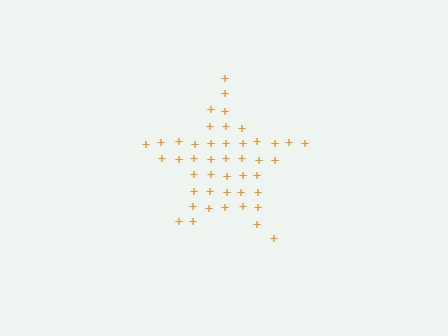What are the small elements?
The small elements are plus signs.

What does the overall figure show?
The overall figure shows a star.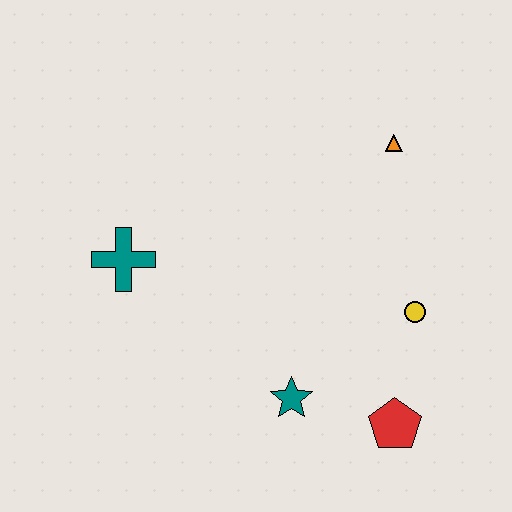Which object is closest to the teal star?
The red pentagon is closest to the teal star.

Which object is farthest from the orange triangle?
The teal cross is farthest from the orange triangle.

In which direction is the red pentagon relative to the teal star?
The red pentagon is to the right of the teal star.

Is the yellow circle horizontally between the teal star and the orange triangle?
No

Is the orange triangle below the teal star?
No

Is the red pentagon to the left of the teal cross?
No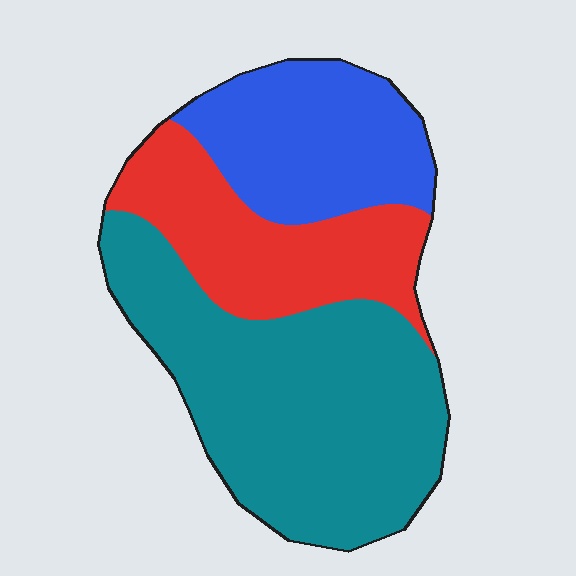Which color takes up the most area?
Teal, at roughly 50%.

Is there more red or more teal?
Teal.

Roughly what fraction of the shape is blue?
Blue covers roughly 25% of the shape.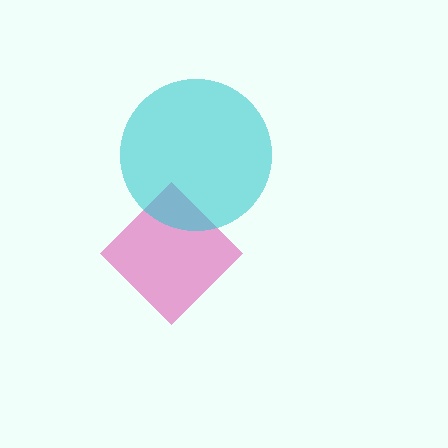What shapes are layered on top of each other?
The layered shapes are: a magenta diamond, a cyan circle.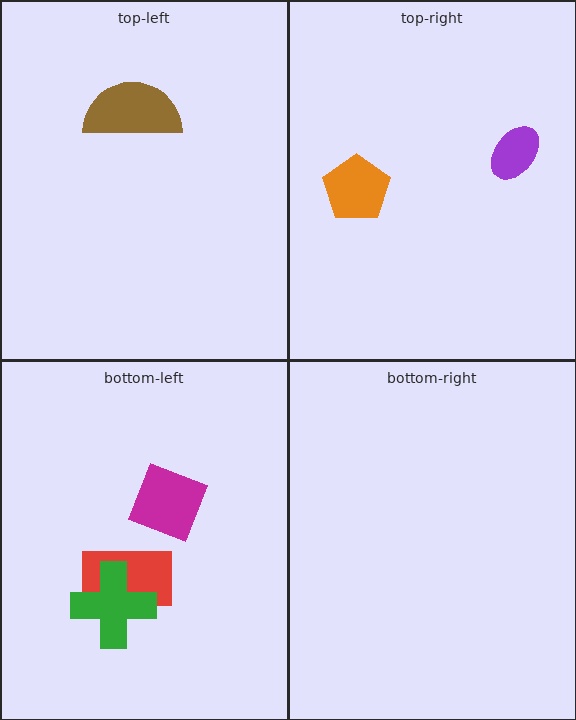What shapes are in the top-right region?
The purple ellipse, the orange pentagon.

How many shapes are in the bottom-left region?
3.